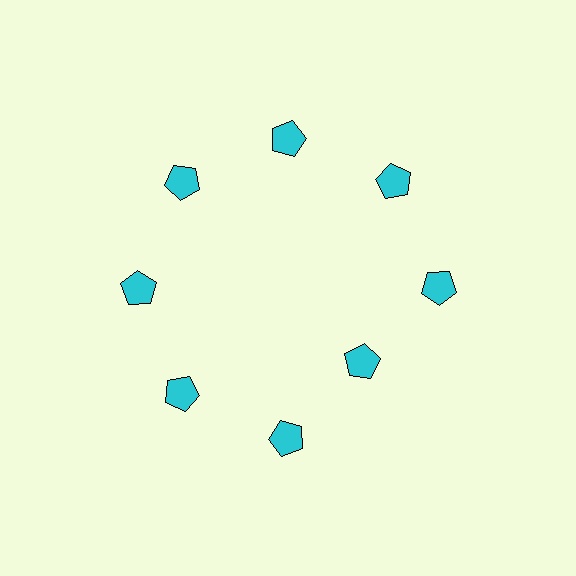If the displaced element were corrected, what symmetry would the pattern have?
It would have 8-fold rotational symmetry — the pattern would map onto itself every 45 degrees.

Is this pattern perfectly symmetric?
No. The 8 cyan pentagons are arranged in a ring, but one element near the 4 o'clock position is pulled inward toward the center, breaking the 8-fold rotational symmetry.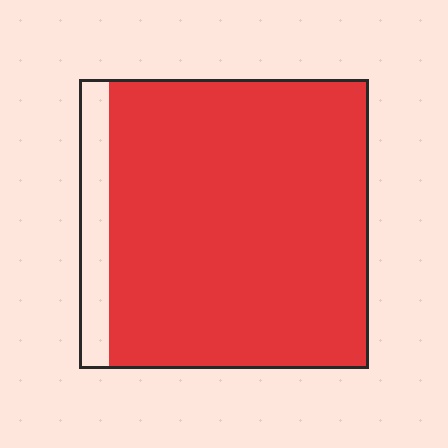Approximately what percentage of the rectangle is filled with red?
Approximately 90%.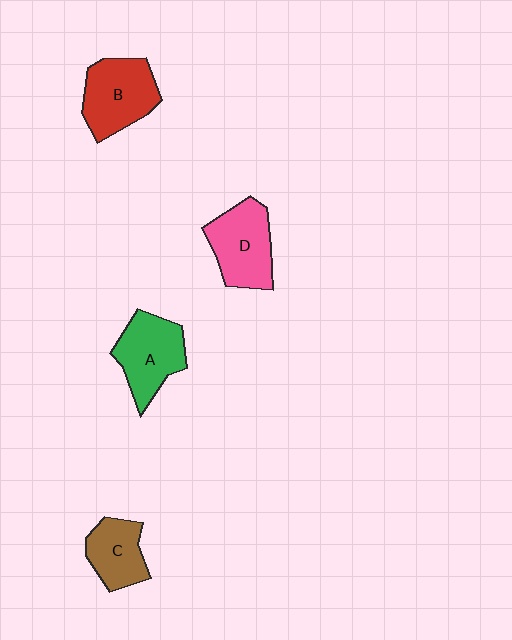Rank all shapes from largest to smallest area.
From largest to smallest: B (red), D (pink), A (green), C (brown).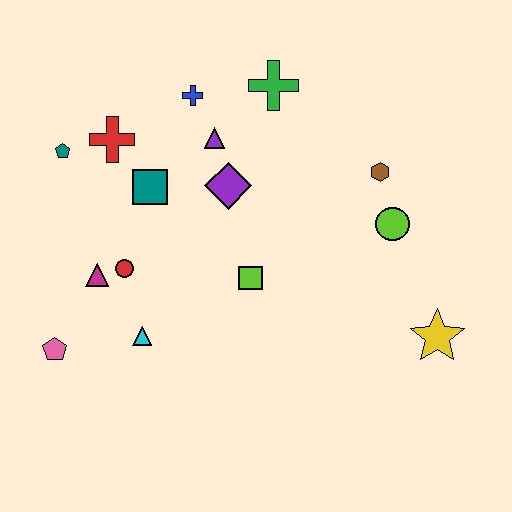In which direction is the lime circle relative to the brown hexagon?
The lime circle is below the brown hexagon.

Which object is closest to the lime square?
The purple diamond is closest to the lime square.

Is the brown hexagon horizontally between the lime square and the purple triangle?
No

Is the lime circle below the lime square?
No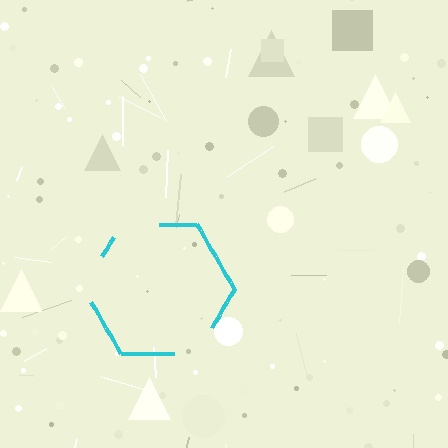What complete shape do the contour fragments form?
The contour fragments form a hexagon.